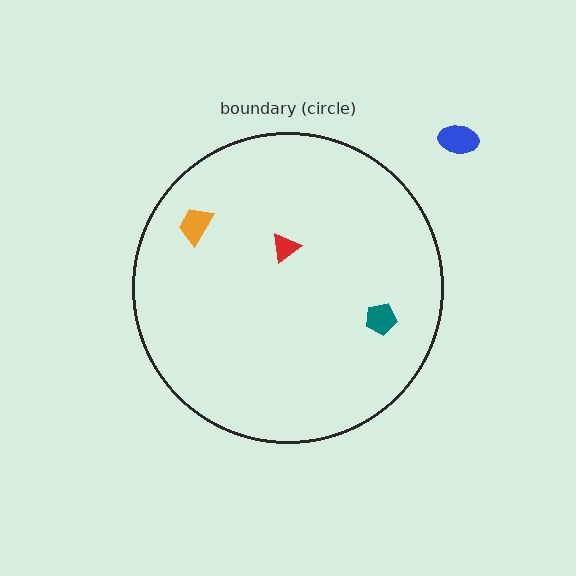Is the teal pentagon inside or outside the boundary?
Inside.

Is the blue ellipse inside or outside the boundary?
Outside.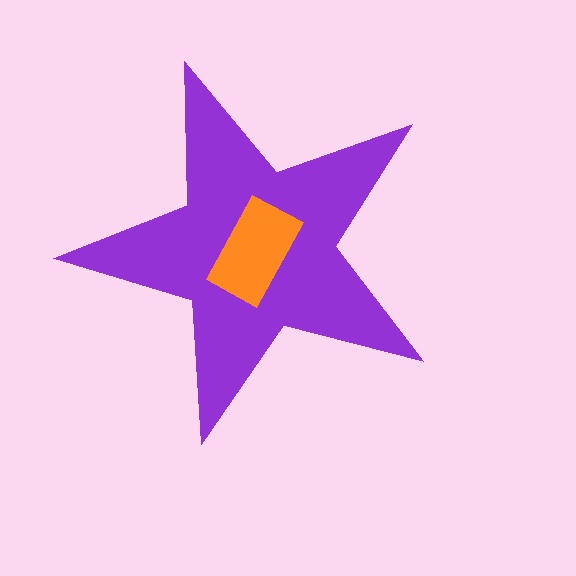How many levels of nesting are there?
2.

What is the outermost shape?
The purple star.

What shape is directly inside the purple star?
The orange rectangle.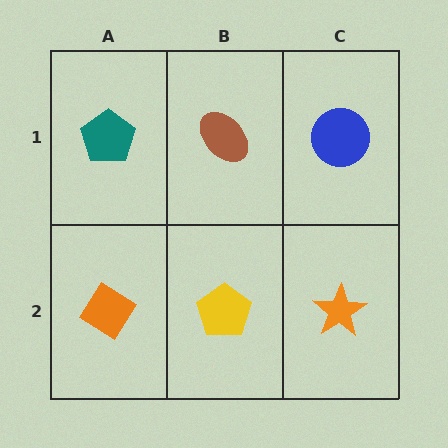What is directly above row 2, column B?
A brown ellipse.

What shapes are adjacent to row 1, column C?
An orange star (row 2, column C), a brown ellipse (row 1, column B).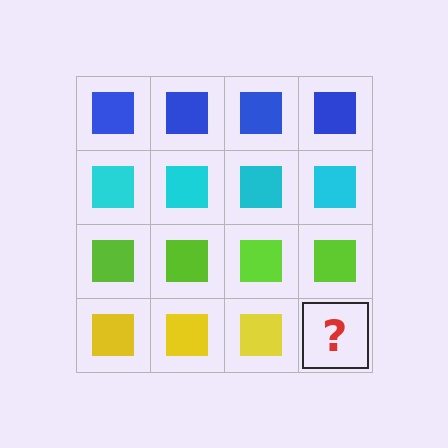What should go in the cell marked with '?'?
The missing cell should contain a yellow square.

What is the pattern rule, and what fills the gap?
The rule is that each row has a consistent color. The gap should be filled with a yellow square.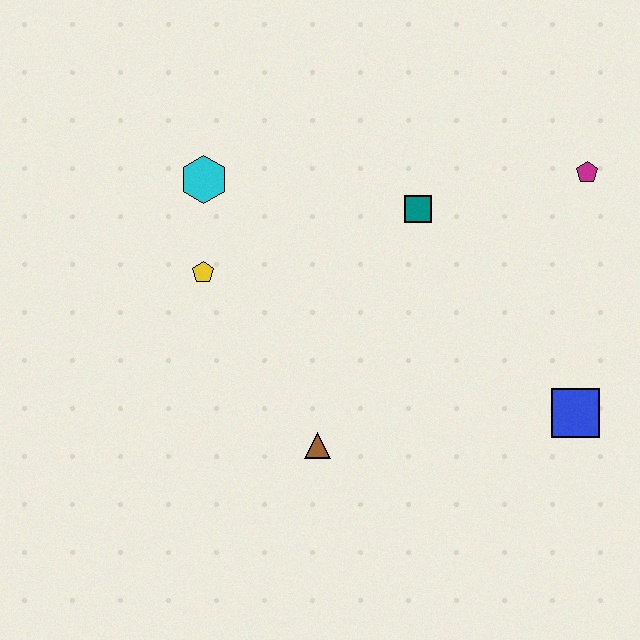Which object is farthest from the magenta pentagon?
The yellow pentagon is farthest from the magenta pentagon.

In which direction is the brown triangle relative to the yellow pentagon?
The brown triangle is below the yellow pentagon.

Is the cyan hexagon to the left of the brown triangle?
Yes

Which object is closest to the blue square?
The magenta pentagon is closest to the blue square.